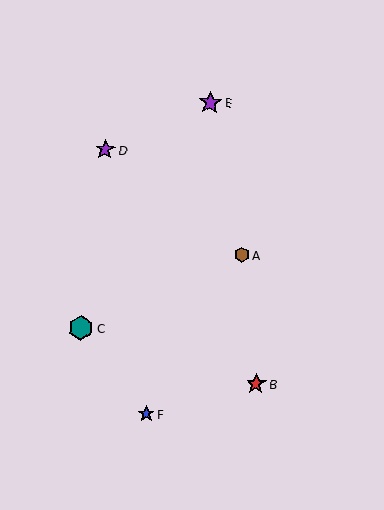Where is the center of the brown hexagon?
The center of the brown hexagon is at (242, 255).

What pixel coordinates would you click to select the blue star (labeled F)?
Click at (146, 414) to select the blue star F.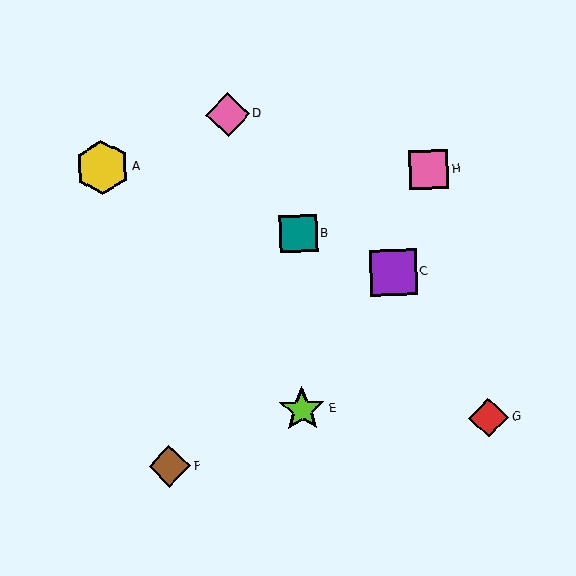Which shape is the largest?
The yellow hexagon (labeled A) is the largest.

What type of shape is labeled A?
Shape A is a yellow hexagon.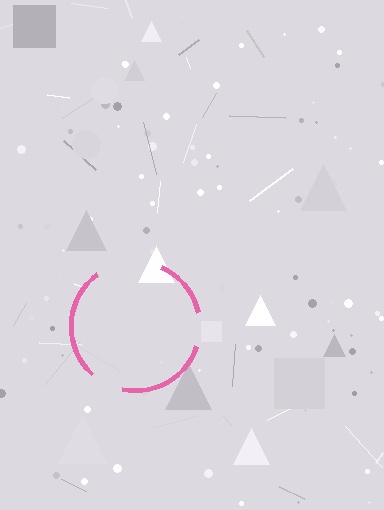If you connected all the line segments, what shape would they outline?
They would outline a circle.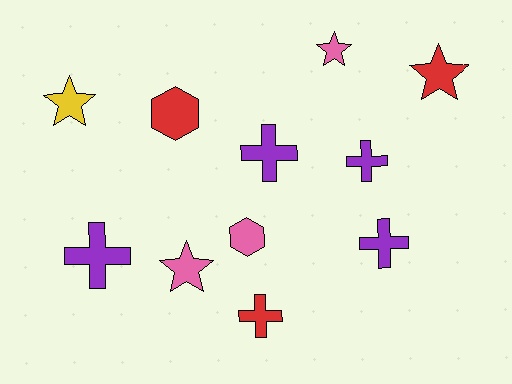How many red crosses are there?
There is 1 red cross.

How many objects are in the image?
There are 11 objects.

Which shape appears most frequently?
Cross, with 5 objects.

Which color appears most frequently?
Purple, with 4 objects.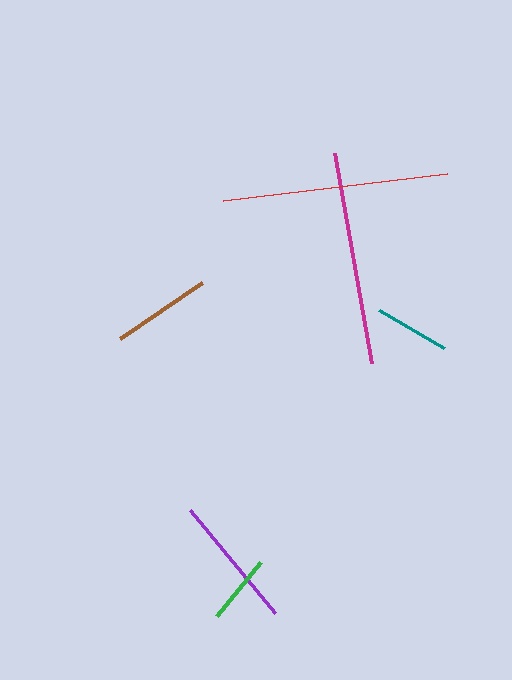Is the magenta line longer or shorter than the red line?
The red line is longer than the magenta line.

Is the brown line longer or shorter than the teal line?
The brown line is longer than the teal line.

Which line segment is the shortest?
The green line is the shortest at approximately 69 pixels.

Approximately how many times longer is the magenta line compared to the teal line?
The magenta line is approximately 2.8 times the length of the teal line.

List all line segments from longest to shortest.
From longest to shortest: red, magenta, purple, brown, teal, green.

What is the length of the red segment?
The red segment is approximately 226 pixels long.